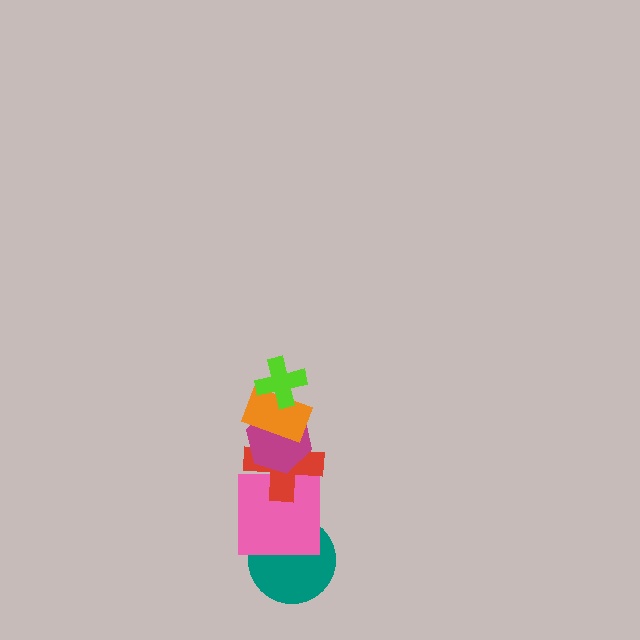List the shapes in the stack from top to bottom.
From top to bottom: the lime cross, the orange rectangle, the magenta hexagon, the red cross, the pink square, the teal circle.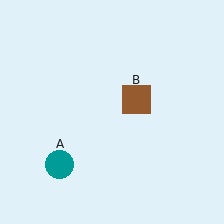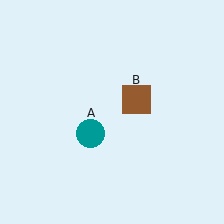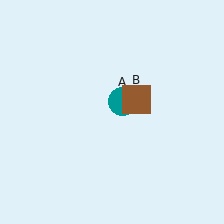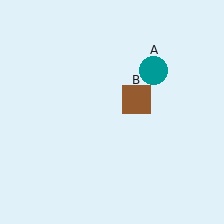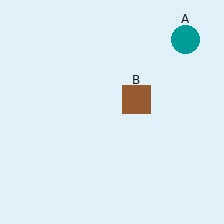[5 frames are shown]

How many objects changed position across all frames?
1 object changed position: teal circle (object A).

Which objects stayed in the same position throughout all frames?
Brown square (object B) remained stationary.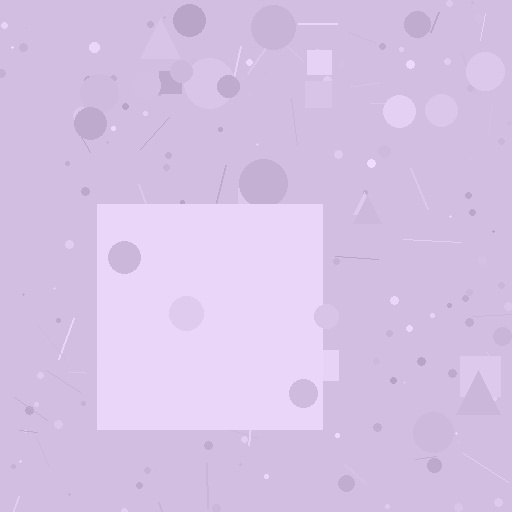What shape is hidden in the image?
A square is hidden in the image.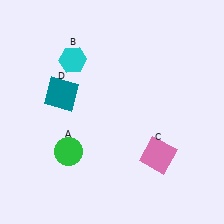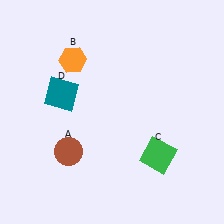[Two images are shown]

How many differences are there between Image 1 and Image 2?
There are 3 differences between the two images.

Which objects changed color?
A changed from green to brown. B changed from cyan to orange. C changed from pink to green.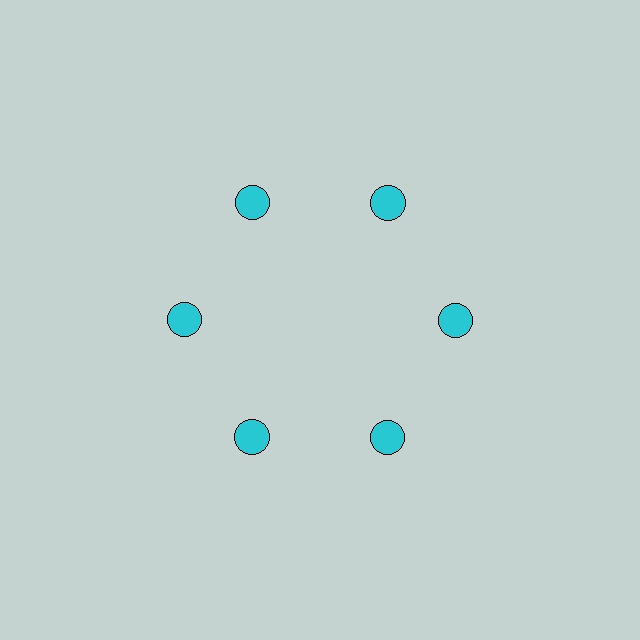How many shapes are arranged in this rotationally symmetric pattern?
There are 6 shapes, arranged in 6 groups of 1.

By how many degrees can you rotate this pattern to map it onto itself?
The pattern maps onto itself every 60 degrees of rotation.